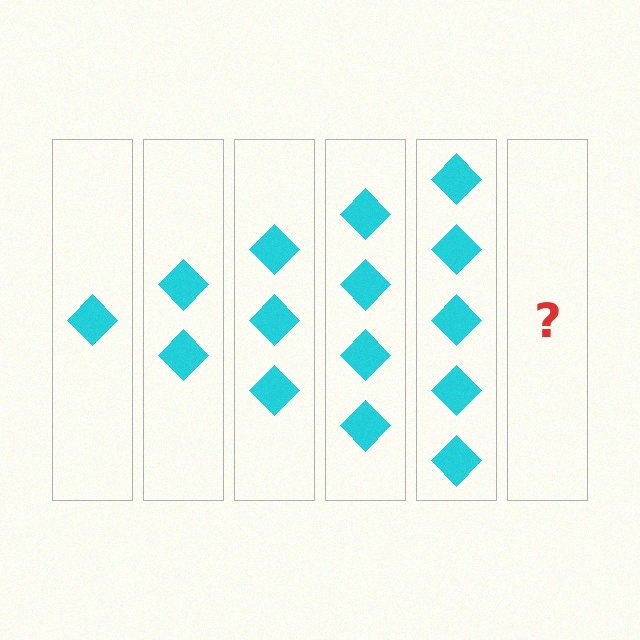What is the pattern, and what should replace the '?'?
The pattern is that each step adds one more diamond. The '?' should be 6 diamonds.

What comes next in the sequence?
The next element should be 6 diamonds.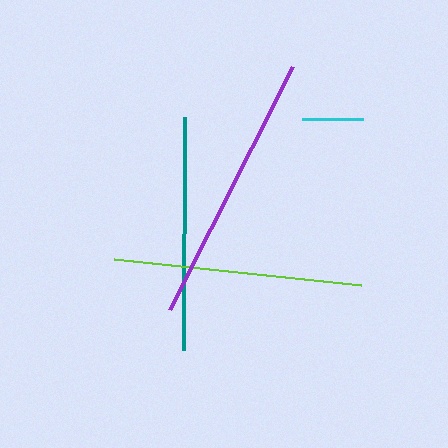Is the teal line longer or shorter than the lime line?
The lime line is longer than the teal line.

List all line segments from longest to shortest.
From longest to shortest: purple, lime, teal, cyan.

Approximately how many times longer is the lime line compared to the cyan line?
The lime line is approximately 4.1 times the length of the cyan line.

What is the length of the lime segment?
The lime segment is approximately 249 pixels long.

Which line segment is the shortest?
The cyan line is the shortest at approximately 61 pixels.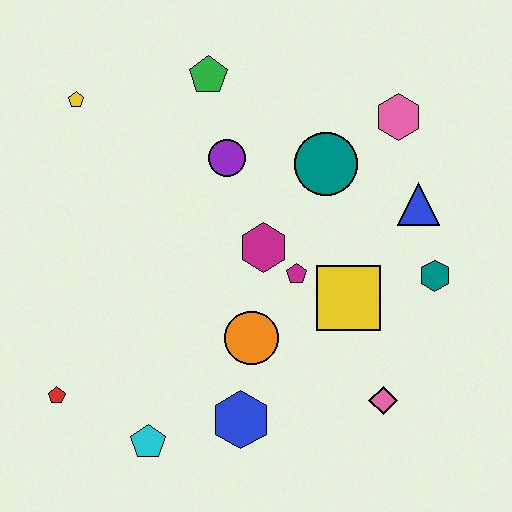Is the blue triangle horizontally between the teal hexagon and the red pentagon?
Yes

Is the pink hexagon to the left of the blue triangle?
Yes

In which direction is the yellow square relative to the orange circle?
The yellow square is to the right of the orange circle.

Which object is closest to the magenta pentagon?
The magenta hexagon is closest to the magenta pentagon.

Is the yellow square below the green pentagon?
Yes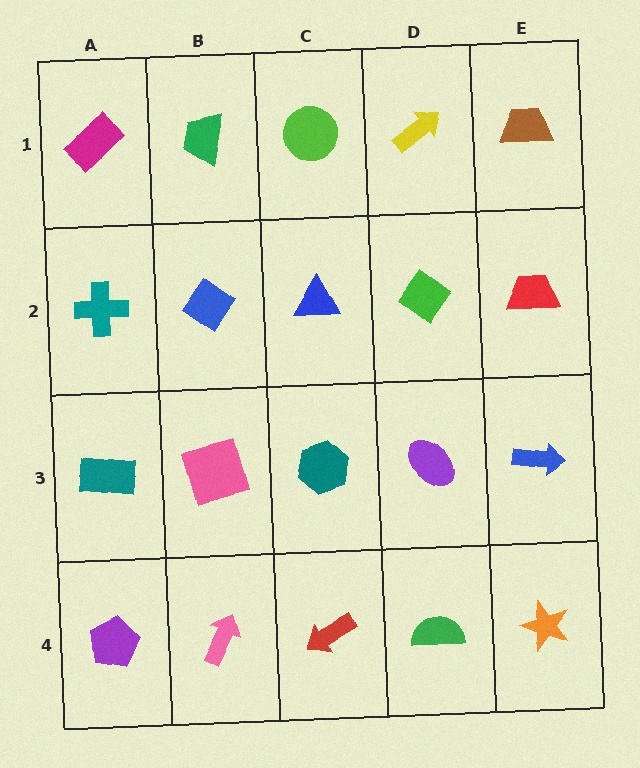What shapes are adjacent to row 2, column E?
A brown trapezoid (row 1, column E), a blue arrow (row 3, column E), a green diamond (row 2, column D).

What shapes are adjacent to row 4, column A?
A teal rectangle (row 3, column A), a pink arrow (row 4, column B).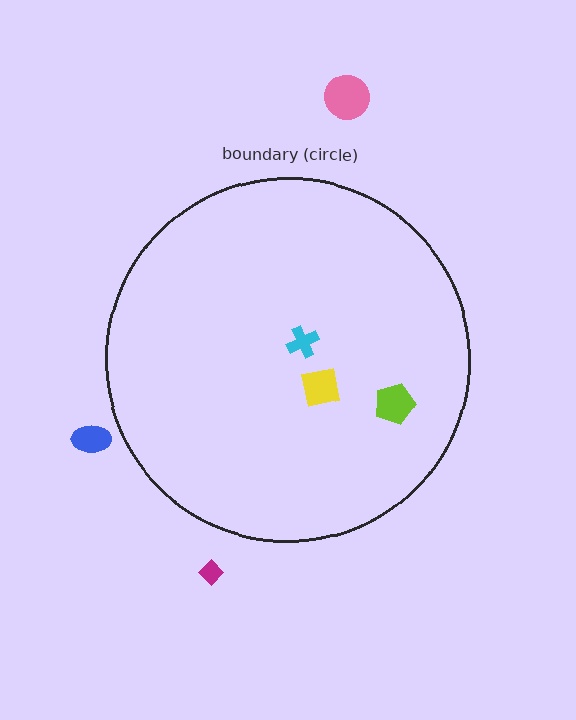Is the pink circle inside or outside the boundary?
Outside.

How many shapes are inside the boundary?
3 inside, 3 outside.